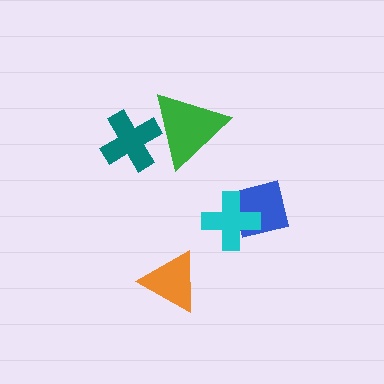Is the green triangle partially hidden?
Yes, it is partially covered by another shape.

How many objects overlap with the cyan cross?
1 object overlaps with the cyan cross.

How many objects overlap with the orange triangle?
0 objects overlap with the orange triangle.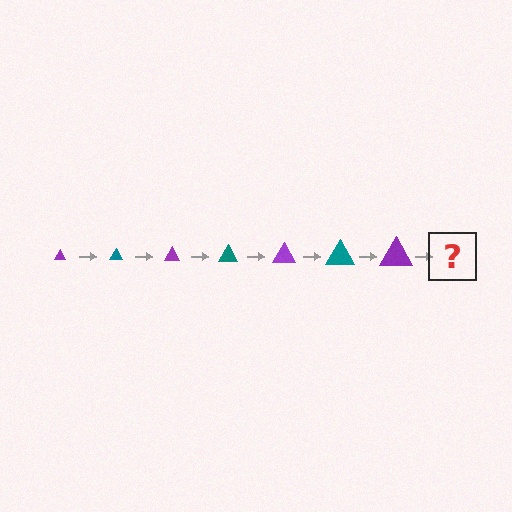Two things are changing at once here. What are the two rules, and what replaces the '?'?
The two rules are that the triangle grows larger each step and the color cycles through purple and teal. The '?' should be a teal triangle, larger than the previous one.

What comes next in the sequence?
The next element should be a teal triangle, larger than the previous one.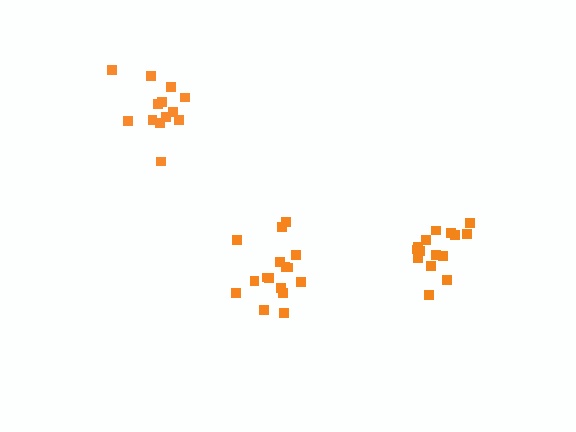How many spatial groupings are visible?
There are 3 spatial groupings.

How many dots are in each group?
Group 1: 15 dots, Group 2: 16 dots, Group 3: 13 dots (44 total).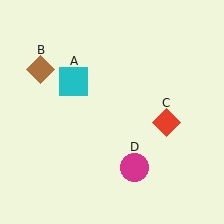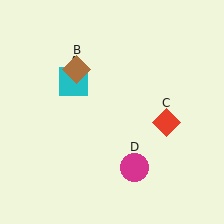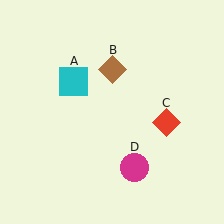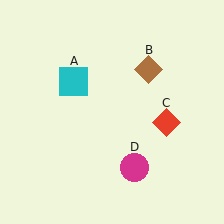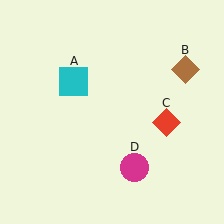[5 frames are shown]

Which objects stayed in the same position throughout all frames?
Cyan square (object A) and red diamond (object C) and magenta circle (object D) remained stationary.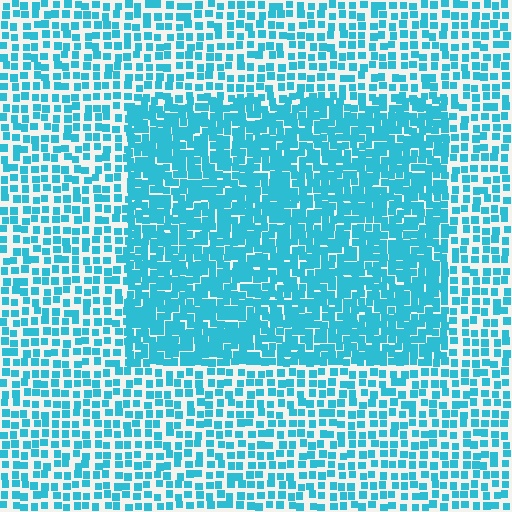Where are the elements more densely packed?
The elements are more densely packed inside the rectangle boundary.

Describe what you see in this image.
The image contains small cyan elements arranged at two different densities. A rectangle-shaped region is visible where the elements are more densely packed than the surrounding area.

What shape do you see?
I see a rectangle.